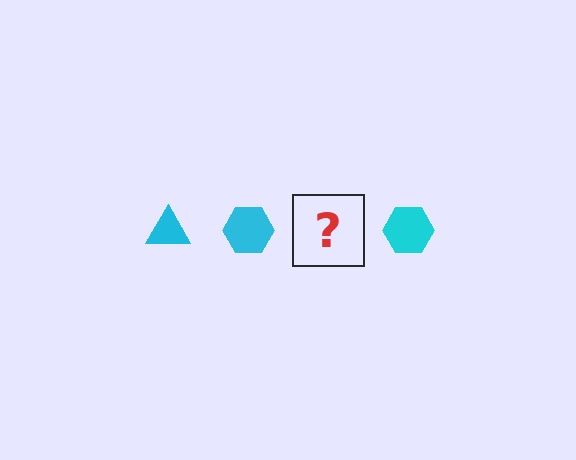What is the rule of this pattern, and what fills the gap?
The rule is that the pattern cycles through triangle, hexagon shapes in cyan. The gap should be filled with a cyan triangle.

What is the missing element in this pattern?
The missing element is a cyan triangle.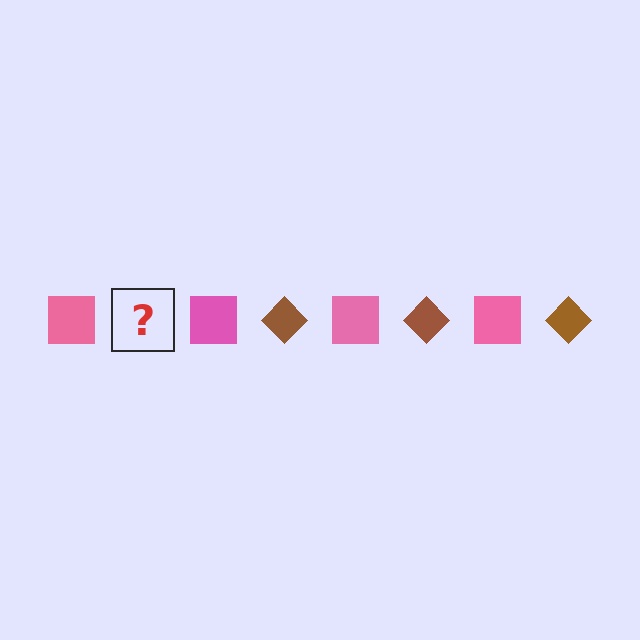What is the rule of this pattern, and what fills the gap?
The rule is that the pattern alternates between pink square and brown diamond. The gap should be filled with a brown diamond.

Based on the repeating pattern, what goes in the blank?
The blank should be a brown diamond.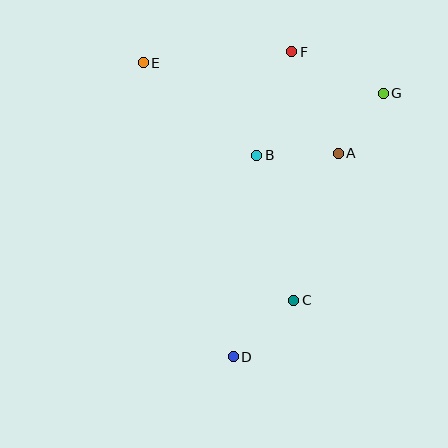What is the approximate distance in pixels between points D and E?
The distance between D and E is approximately 308 pixels.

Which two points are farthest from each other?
Points D and F are farthest from each other.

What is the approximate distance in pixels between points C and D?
The distance between C and D is approximately 83 pixels.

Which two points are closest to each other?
Points A and G are closest to each other.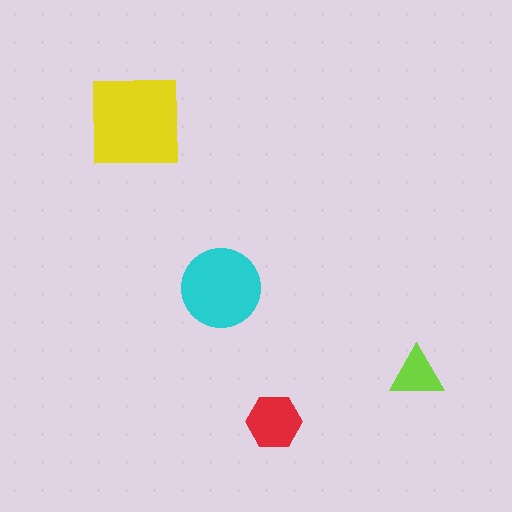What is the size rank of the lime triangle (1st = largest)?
4th.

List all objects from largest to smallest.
The yellow square, the cyan circle, the red hexagon, the lime triangle.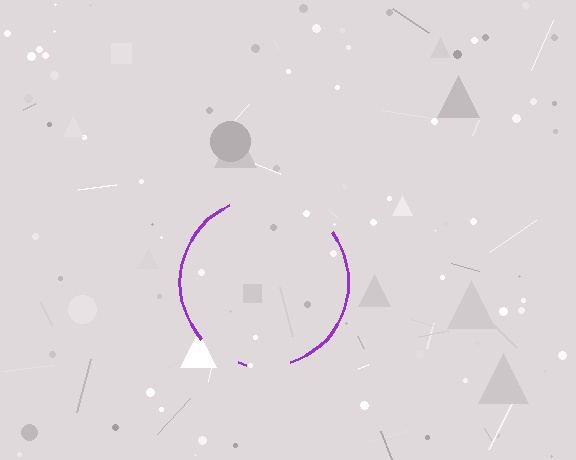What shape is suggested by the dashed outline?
The dashed outline suggests a circle.